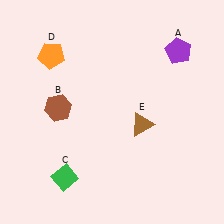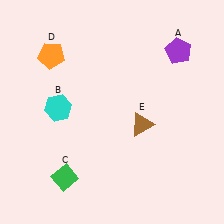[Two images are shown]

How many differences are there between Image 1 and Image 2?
There is 1 difference between the two images.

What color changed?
The hexagon (B) changed from brown in Image 1 to cyan in Image 2.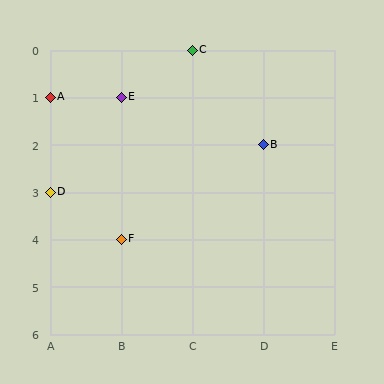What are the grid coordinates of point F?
Point F is at grid coordinates (B, 4).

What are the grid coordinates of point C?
Point C is at grid coordinates (C, 0).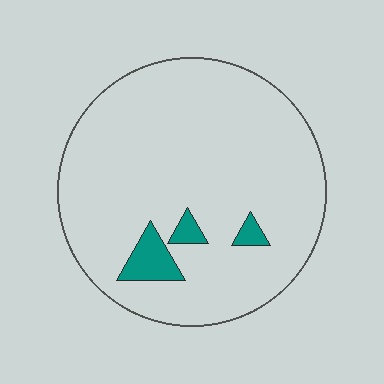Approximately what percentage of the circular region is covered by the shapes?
Approximately 5%.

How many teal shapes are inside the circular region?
3.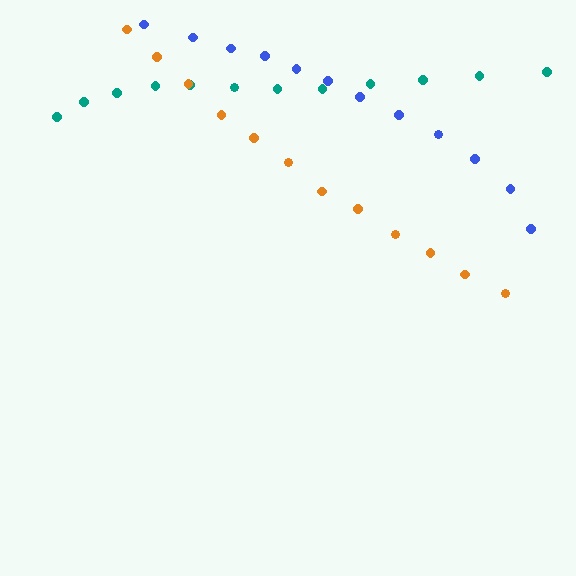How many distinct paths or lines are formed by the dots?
There are 3 distinct paths.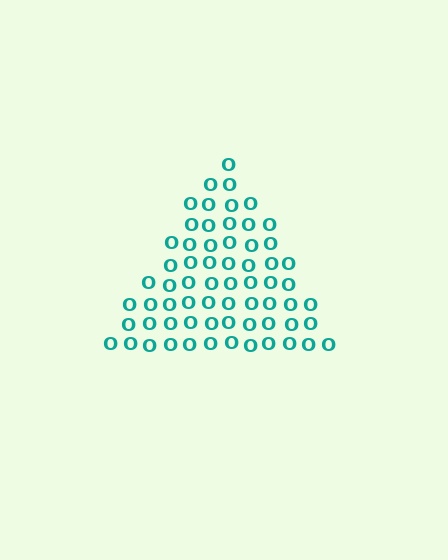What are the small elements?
The small elements are letter O's.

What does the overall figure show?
The overall figure shows a triangle.